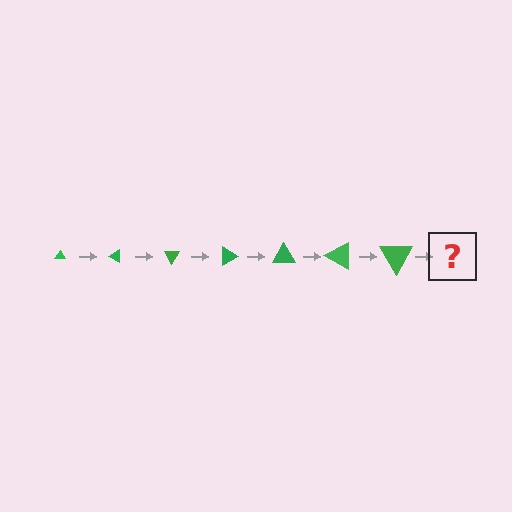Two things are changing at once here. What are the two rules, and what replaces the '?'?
The two rules are that the triangle grows larger each step and it rotates 30 degrees each step. The '?' should be a triangle, larger than the previous one and rotated 210 degrees from the start.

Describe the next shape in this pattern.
It should be a triangle, larger than the previous one and rotated 210 degrees from the start.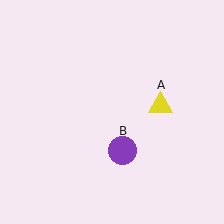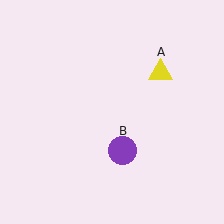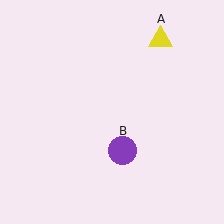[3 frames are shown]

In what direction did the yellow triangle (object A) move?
The yellow triangle (object A) moved up.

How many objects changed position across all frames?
1 object changed position: yellow triangle (object A).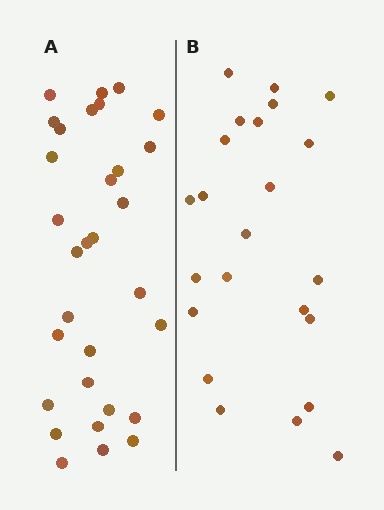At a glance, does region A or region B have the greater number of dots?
Region A (the left region) has more dots.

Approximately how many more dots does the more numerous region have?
Region A has roughly 8 or so more dots than region B.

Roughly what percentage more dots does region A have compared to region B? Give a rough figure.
About 35% more.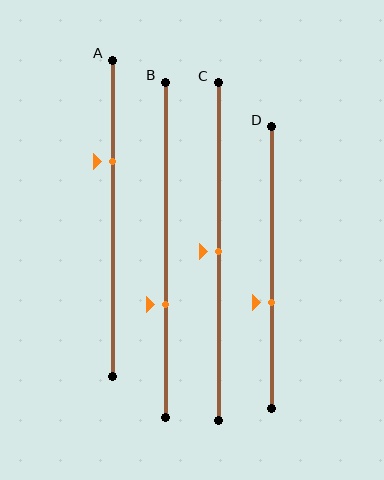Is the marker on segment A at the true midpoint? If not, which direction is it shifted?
No, the marker on segment A is shifted upward by about 18% of the segment length.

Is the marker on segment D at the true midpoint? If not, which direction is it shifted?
No, the marker on segment D is shifted downward by about 12% of the segment length.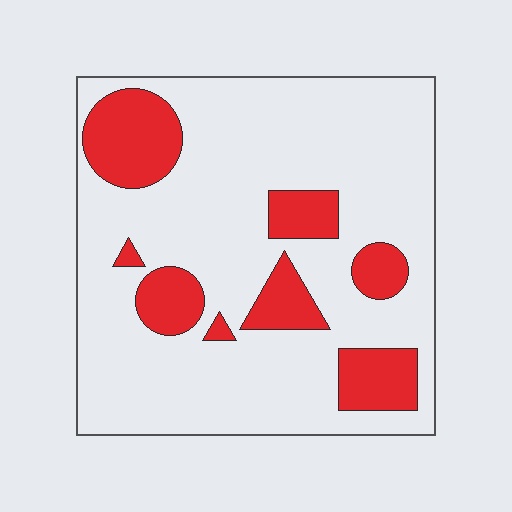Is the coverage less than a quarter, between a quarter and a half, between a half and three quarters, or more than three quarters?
Less than a quarter.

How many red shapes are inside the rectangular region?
8.